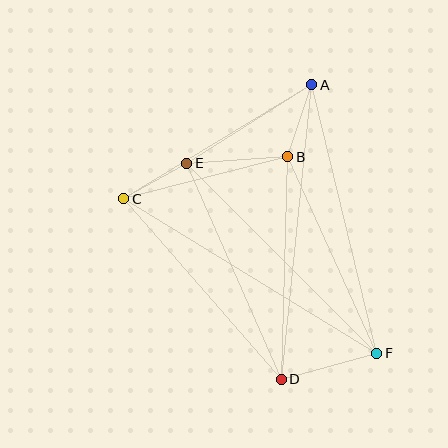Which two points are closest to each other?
Points C and E are closest to each other.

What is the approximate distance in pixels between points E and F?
The distance between E and F is approximately 269 pixels.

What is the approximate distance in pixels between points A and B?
The distance between A and B is approximately 76 pixels.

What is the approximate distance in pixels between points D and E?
The distance between D and E is approximately 236 pixels.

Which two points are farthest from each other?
Points C and F are farthest from each other.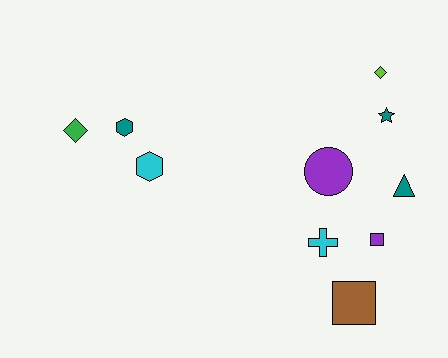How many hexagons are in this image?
There are 2 hexagons.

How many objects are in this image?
There are 10 objects.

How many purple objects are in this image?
There are 2 purple objects.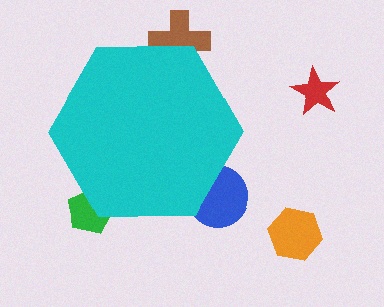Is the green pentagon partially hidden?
Yes, the green pentagon is partially hidden behind the cyan hexagon.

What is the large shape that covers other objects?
A cyan hexagon.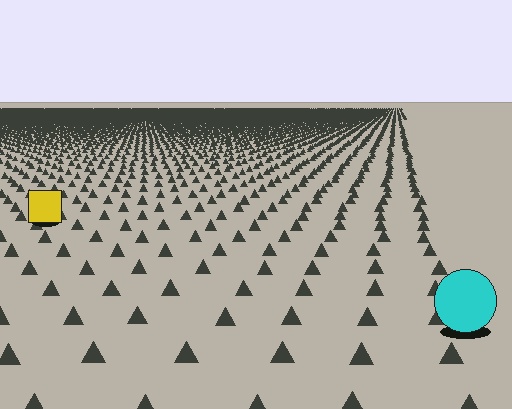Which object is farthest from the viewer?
The yellow square is farthest from the viewer. It appears smaller and the ground texture around it is denser.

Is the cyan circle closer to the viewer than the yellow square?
Yes. The cyan circle is closer — you can tell from the texture gradient: the ground texture is coarser near it.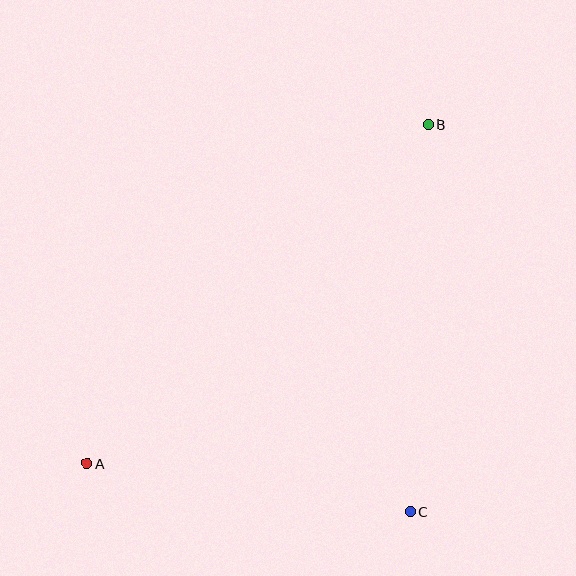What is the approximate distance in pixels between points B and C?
The distance between B and C is approximately 388 pixels.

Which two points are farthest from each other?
Points A and B are farthest from each other.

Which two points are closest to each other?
Points A and C are closest to each other.